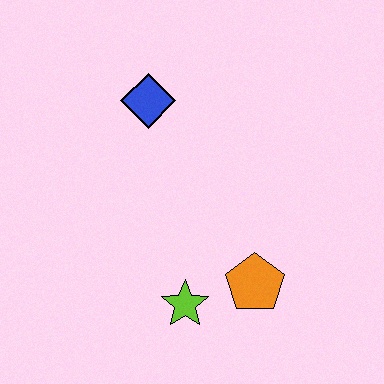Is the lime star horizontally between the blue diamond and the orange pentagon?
Yes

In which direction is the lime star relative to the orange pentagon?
The lime star is to the left of the orange pentagon.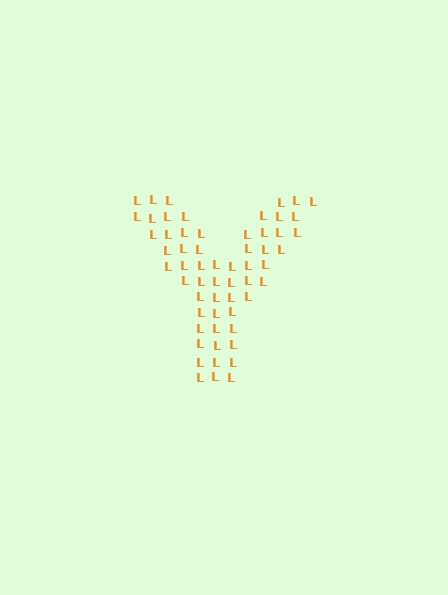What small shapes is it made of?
It is made of small letter L's.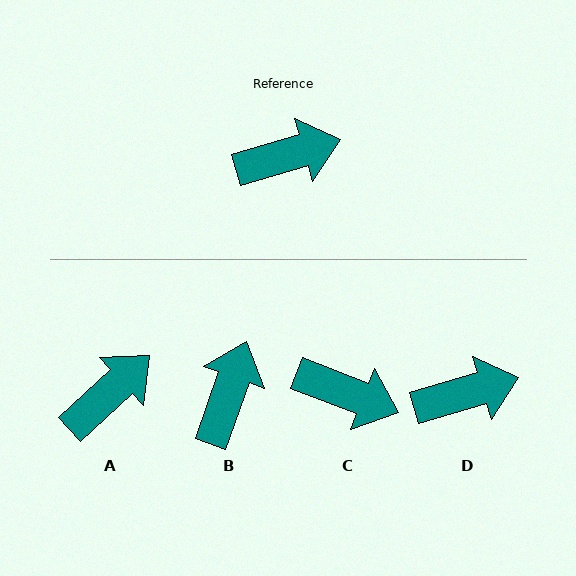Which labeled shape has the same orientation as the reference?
D.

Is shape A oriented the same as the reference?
No, it is off by about 27 degrees.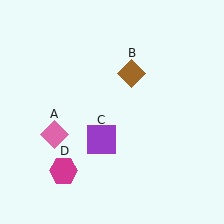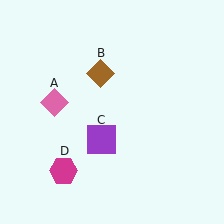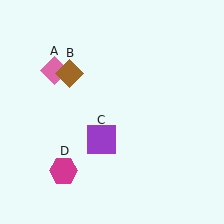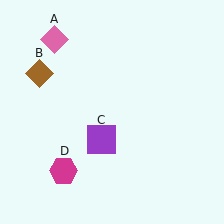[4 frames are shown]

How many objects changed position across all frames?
2 objects changed position: pink diamond (object A), brown diamond (object B).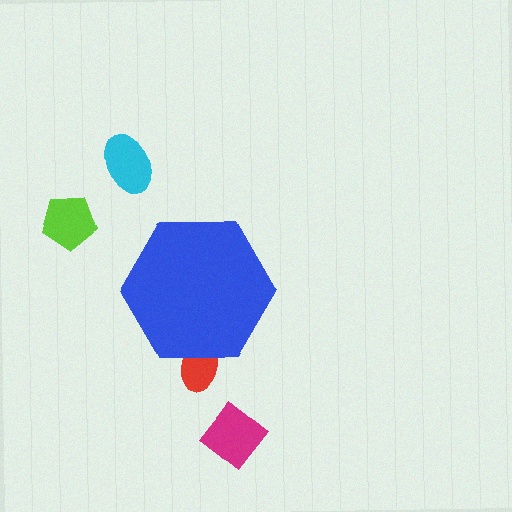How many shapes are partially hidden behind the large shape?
1 shape is partially hidden.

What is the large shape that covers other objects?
A blue hexagon.